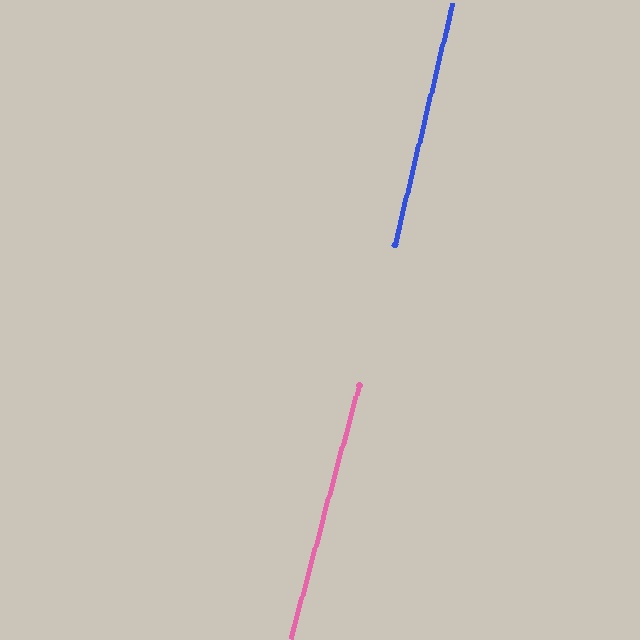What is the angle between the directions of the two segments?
Approximately 2 degrees.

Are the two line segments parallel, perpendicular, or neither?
Parallel — their directions differ by only 1.7°.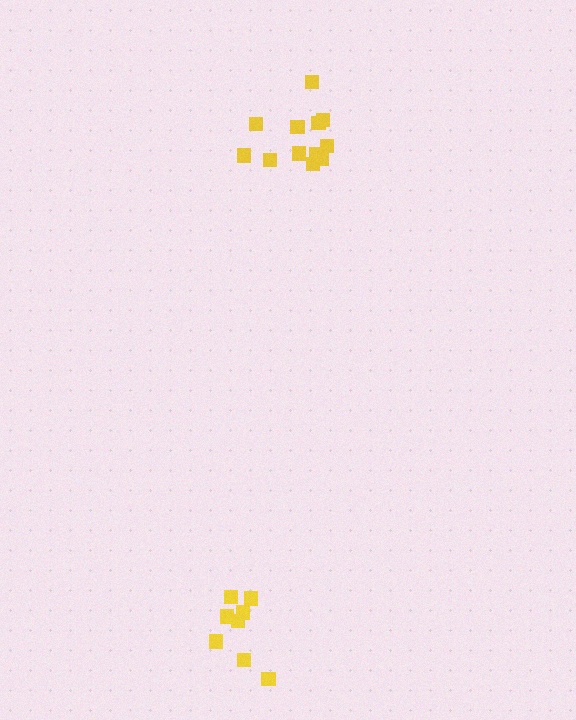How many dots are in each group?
Group 1: 12 dots, Group 2: 8 dots (20 total).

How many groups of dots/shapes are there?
There are 2 groups.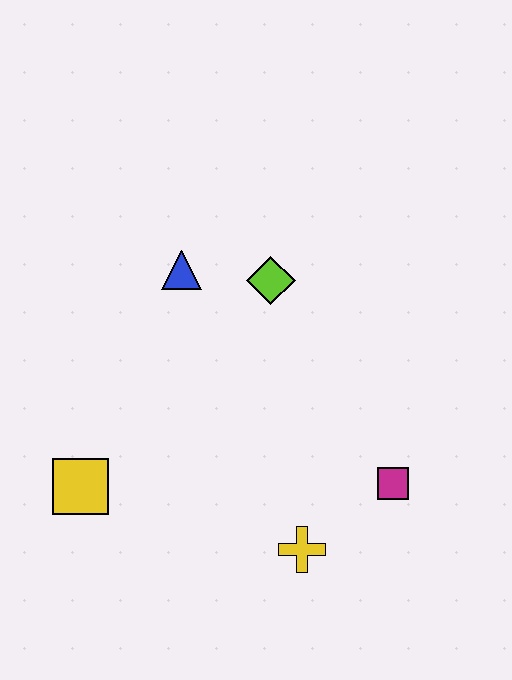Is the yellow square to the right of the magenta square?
No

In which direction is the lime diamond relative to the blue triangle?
The lime diamond is to the right of the blue triangle.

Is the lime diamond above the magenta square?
Yes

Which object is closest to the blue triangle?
The lime diamond is closest to the blue triangle.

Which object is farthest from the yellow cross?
The blue triangle is farthest from the yellow cross.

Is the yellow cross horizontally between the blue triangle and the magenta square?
Yes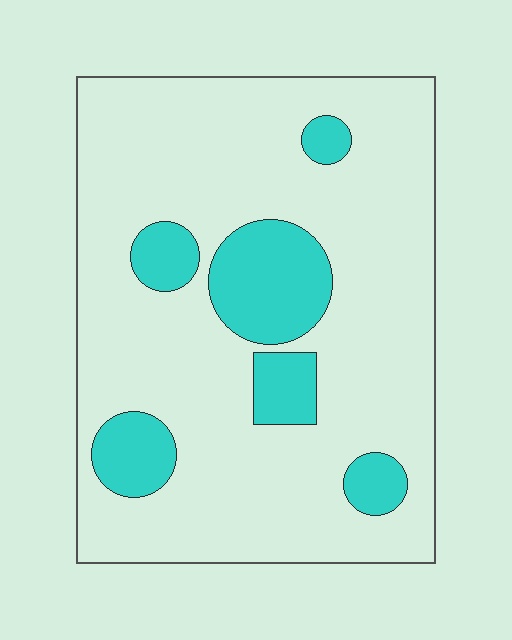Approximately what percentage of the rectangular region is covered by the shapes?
Approximately 20%.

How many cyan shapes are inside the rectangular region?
6.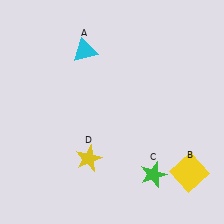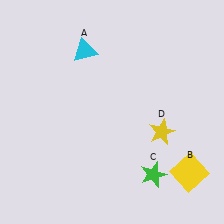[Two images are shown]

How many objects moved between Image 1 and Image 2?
1 object moved between the two images.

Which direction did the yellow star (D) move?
The yellow star (D) moved right.